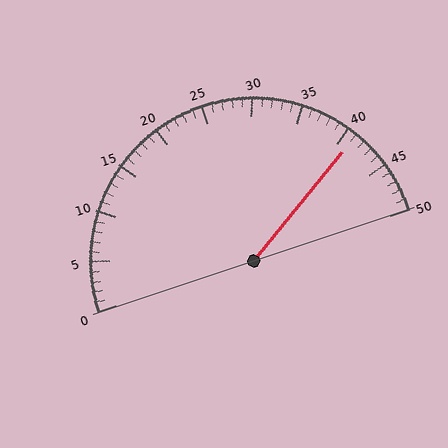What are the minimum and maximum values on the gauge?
The gauge ranges from 0 to 50.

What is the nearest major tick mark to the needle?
The nearest major tick mark is 40.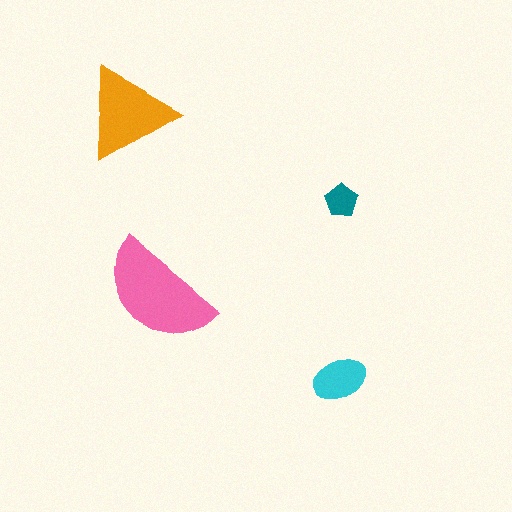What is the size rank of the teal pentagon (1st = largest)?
4th.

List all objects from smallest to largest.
The teal pentagon, the cyan ellipse, the orange triangle, the pink semicircle.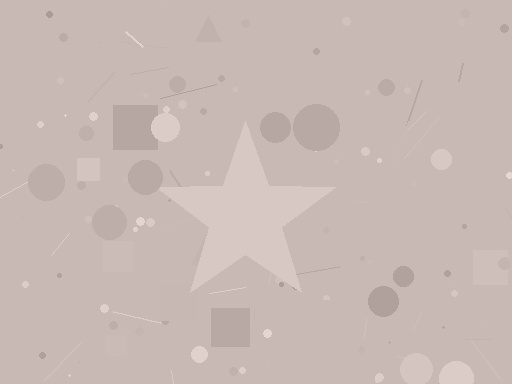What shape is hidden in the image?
A star is hidden in the image.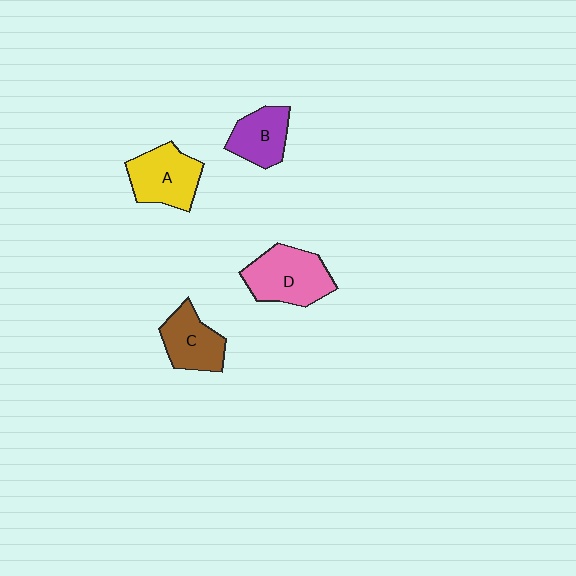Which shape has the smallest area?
Shape B (purple).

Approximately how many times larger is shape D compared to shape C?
Approximately 1.3 times.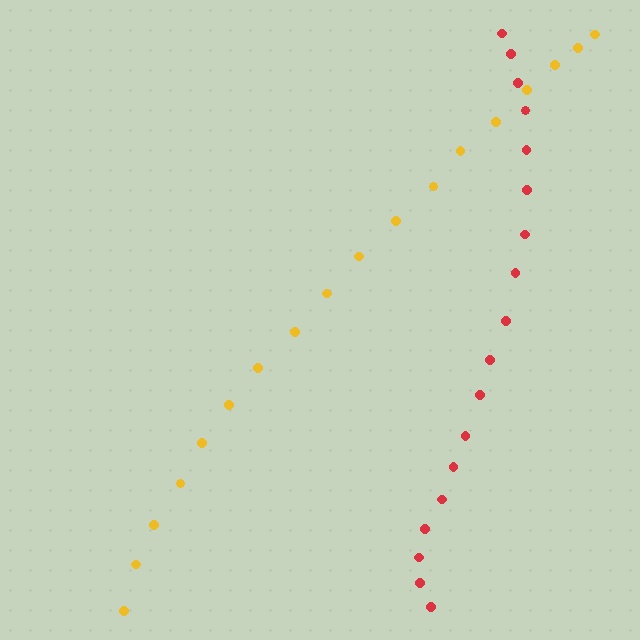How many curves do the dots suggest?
There are 2 distinct paths.